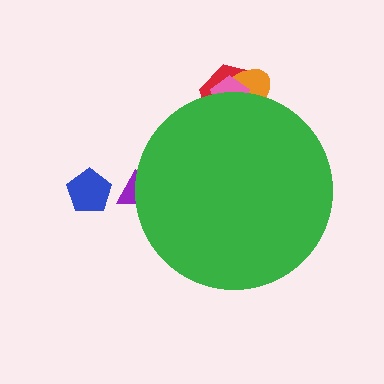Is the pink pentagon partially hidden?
Yes, the pink pentagon is partially hidden behind the green circle.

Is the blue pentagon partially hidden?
No, the blue pentagon is fully visible.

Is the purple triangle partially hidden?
Yes, the purple triangle is partially hidden behind the green circle.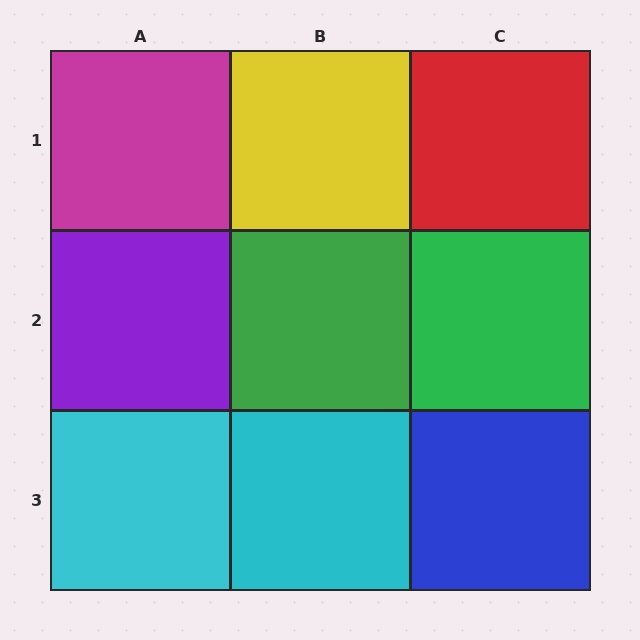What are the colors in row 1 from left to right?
Magenta, yellow, red.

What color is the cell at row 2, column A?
Purple.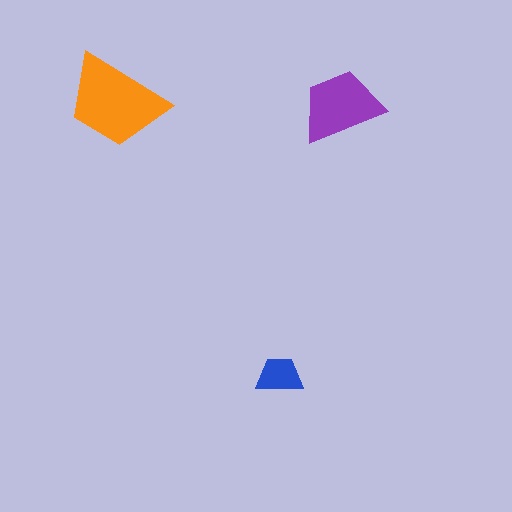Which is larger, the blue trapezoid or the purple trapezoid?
The purple one.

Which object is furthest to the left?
The orange trapezoid is leftmost.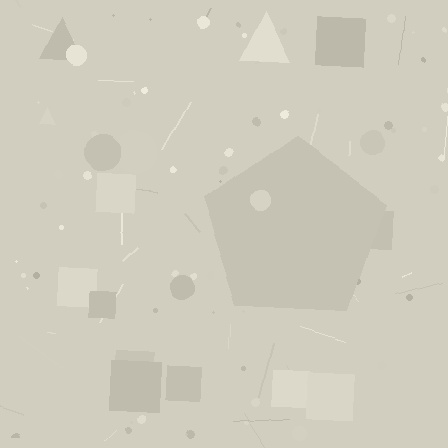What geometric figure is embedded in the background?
A pentagon is embedded in the background.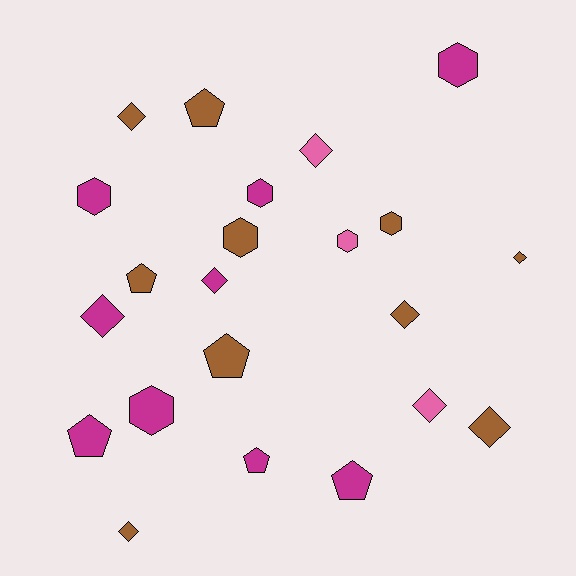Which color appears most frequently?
Brown, with 10 objects.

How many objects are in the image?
There are 22 objects.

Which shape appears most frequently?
Diamond, with 9 objects.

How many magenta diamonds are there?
There are 2 magenta diamonds.